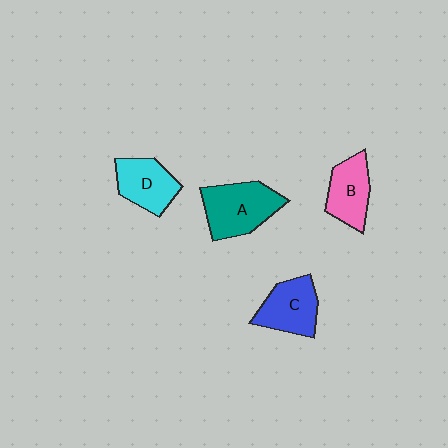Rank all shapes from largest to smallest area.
From largest to smallest: A (teal), C (blue), D (cyan), B (pink).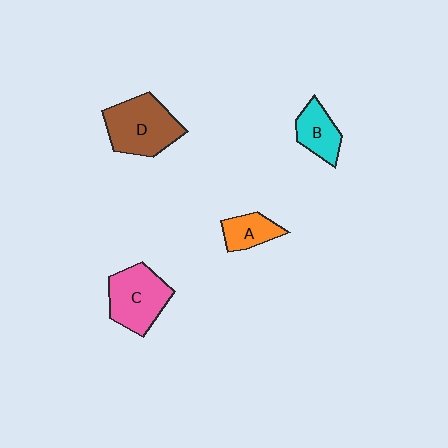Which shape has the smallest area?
Shape A (orange).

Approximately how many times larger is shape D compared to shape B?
Approximately 1.8 times.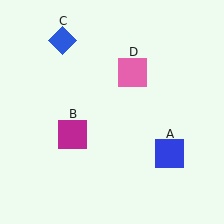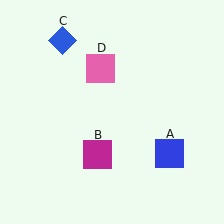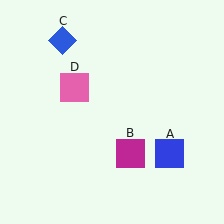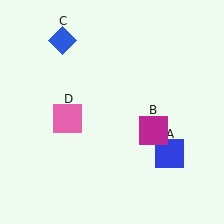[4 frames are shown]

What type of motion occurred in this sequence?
The magenta square (object B), pink square (object D) rotated counterclockwise around the center of the scene.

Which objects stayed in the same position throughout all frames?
Blue square (object A) and blue diamond (object C) remained stationary.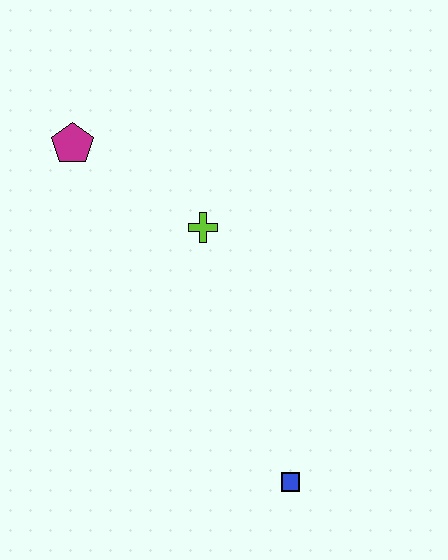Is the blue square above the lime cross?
No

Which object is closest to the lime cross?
The magenta pentagon is closest to the lime cross.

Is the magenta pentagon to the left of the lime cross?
Yes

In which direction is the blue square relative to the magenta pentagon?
The blue square is below the magenta pentagon.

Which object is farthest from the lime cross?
The blue square is farthest from the lime cross.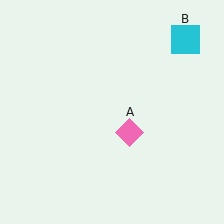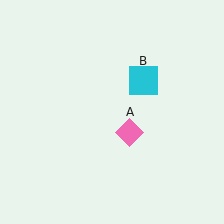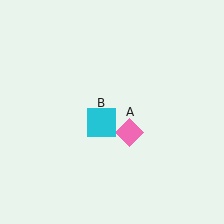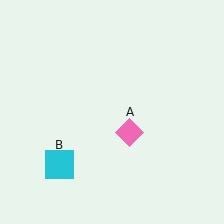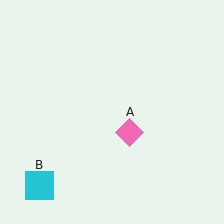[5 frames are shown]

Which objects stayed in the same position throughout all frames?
Pink diamond (object A) remained stationary.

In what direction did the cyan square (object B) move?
The cyan square (object B) moved down and to the left.